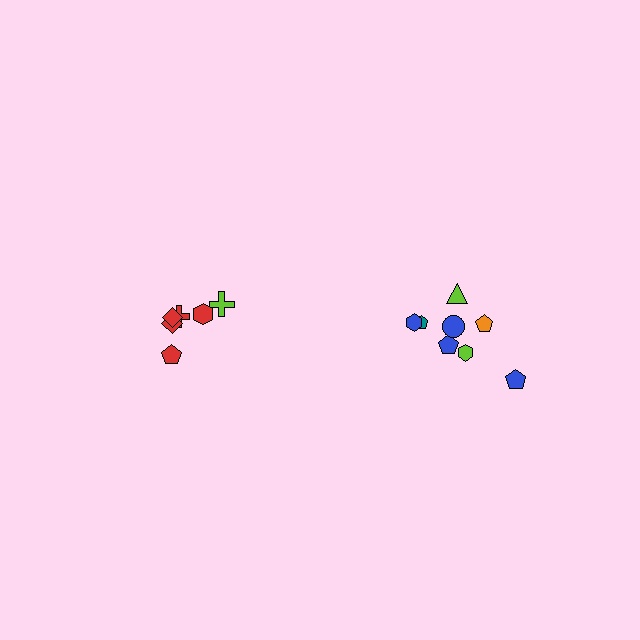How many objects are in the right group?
There are 8 objects.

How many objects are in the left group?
There are 6 objects.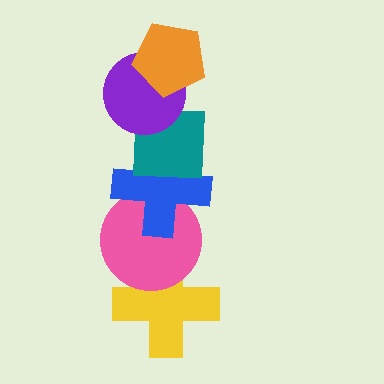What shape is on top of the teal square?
The purple circle is on top of the teal square.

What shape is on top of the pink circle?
The blue cross is on top of the pink circle.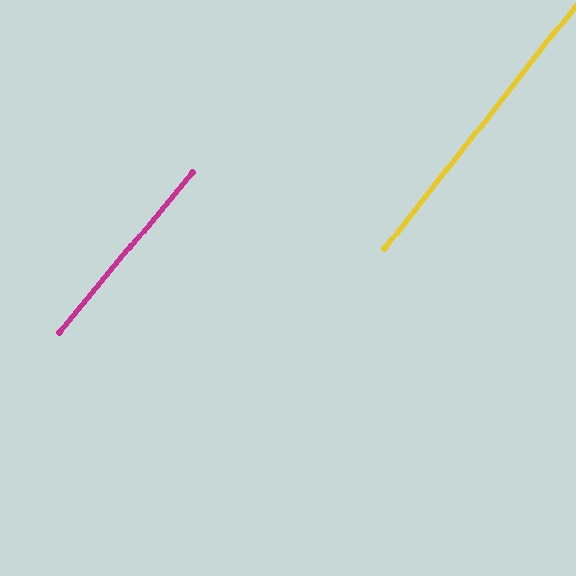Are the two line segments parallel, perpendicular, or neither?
Parallel — their directions differ by only 1.6°.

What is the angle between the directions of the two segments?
Approximately 2 degrees.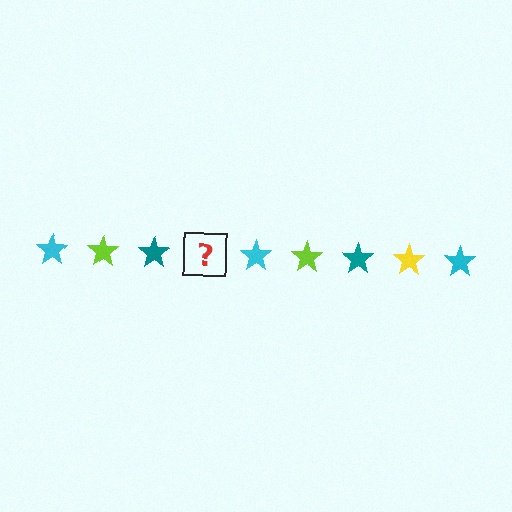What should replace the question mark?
The question mark should be replaced with a yellow star.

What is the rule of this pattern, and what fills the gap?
The rule is that the pattern cycles through cyan, lime, teal, yellow stars. The gap should be filled with a yellow star.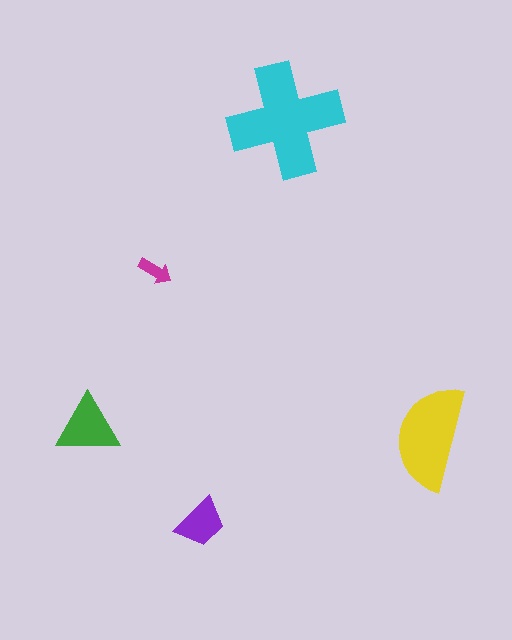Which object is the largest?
The cyan cross.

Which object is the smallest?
The magenta arrow.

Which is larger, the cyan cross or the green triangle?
The cyan cross.